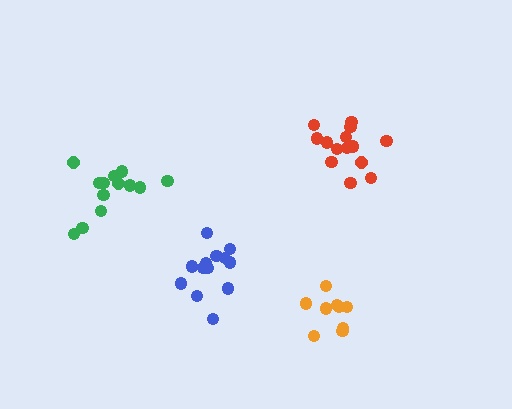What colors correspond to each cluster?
The clusters are colored: blue, red, green, orange.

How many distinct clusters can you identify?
There are 4 distinct clusters.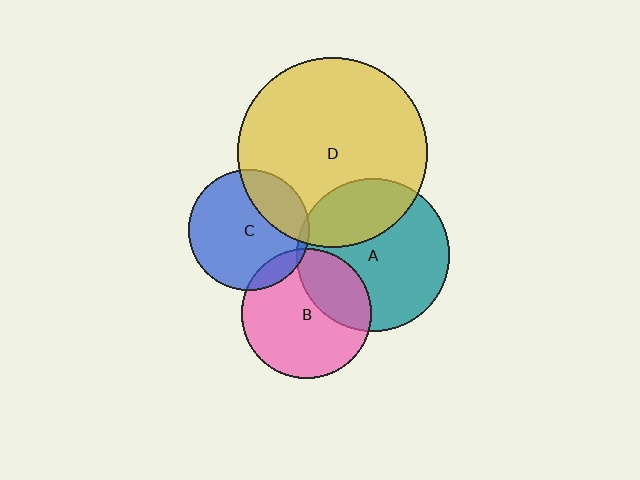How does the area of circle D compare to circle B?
Approximately 2.1 times.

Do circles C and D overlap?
Yes.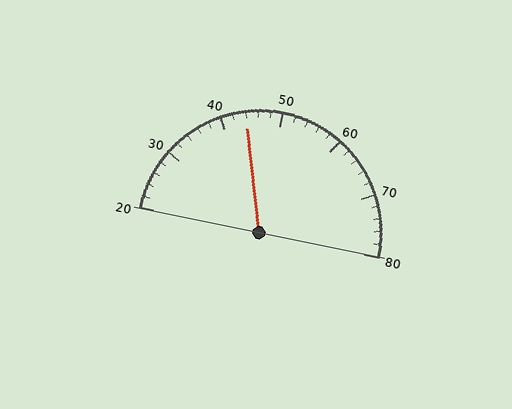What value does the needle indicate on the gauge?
The needle indicates approximately 44.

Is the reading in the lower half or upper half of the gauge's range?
The reading is in the lower half of the range (20 to 80).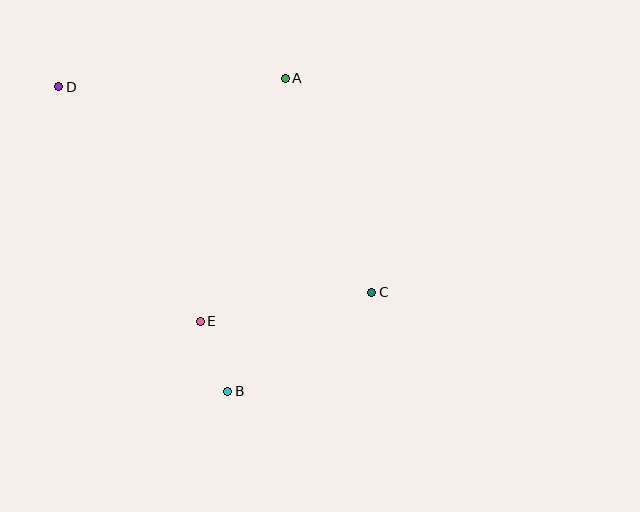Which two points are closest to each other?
Points B and E are closest to each other.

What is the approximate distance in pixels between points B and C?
The distance between B and C is approximately 175 pixels.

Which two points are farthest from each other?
Points C and D are farthest from each other.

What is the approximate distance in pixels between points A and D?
The distance between A and D is approximately 227 pixels.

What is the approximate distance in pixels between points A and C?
The distance between A and C is approximately 231 pixels.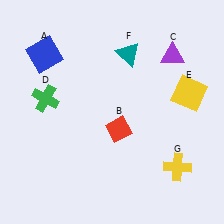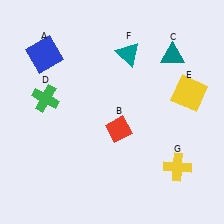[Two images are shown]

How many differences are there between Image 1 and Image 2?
There is 1 difference between the two images.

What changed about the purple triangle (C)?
In Image 1, C is purple. In Image 2, it changed to teal.